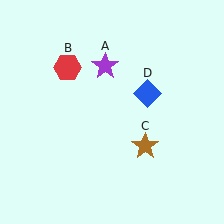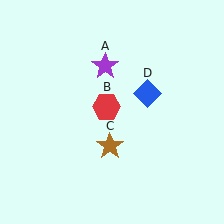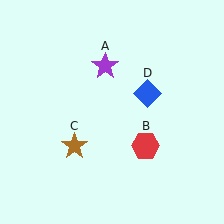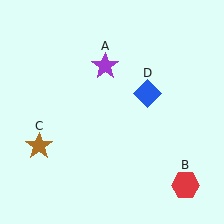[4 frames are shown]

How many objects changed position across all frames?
2 objects changed position: red hexagon (object B), brown star (object C).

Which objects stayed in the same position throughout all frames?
Purple star (object A) and blue diamond (object D) remained stationary.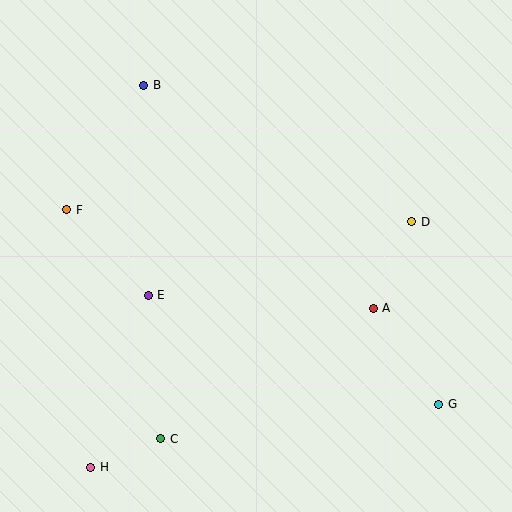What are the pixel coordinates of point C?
Point C is at (161, 439).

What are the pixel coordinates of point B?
Point B is at (144, 85).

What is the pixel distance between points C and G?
The distance between C and G is 280 pixels.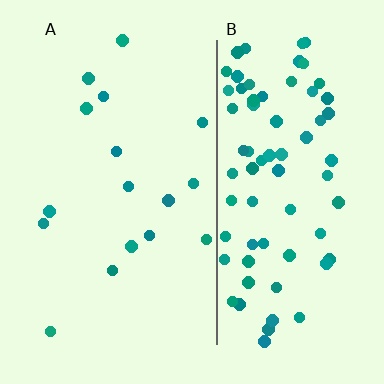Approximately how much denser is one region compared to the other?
Approximately 4.7× — region B over region A.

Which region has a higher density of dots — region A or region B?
B (the right).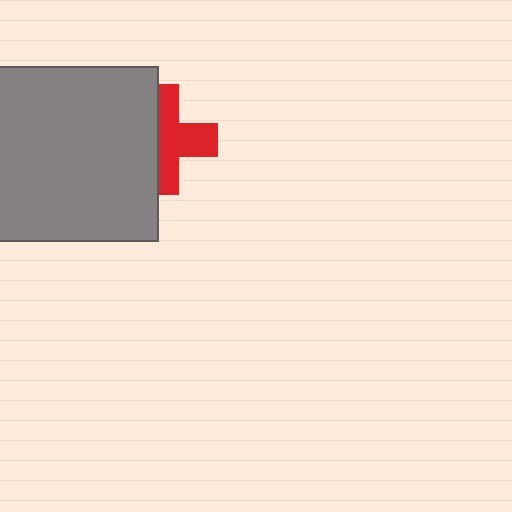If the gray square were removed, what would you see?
You would see the complete red cross.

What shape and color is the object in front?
The object in front is a gray square.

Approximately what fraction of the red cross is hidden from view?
Roughly 45% of the red cross is hidden behind the gray square.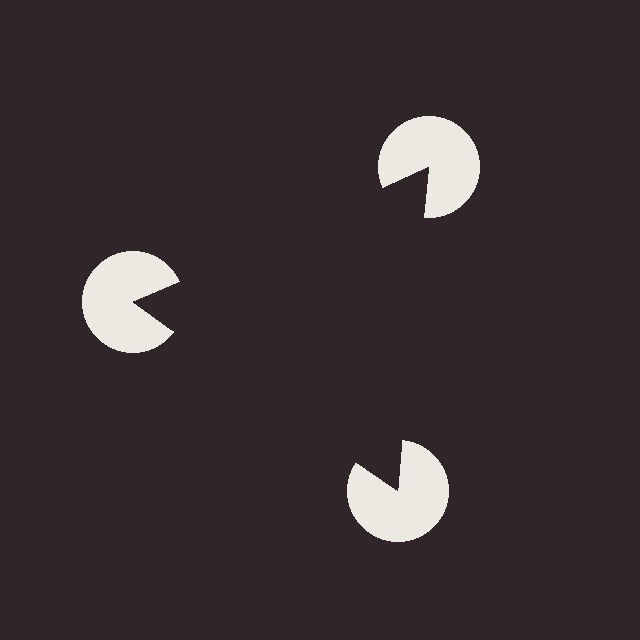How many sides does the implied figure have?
3 sides.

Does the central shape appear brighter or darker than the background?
It typically appears slightly darker than the background, even though no actual brightness change is drawn.